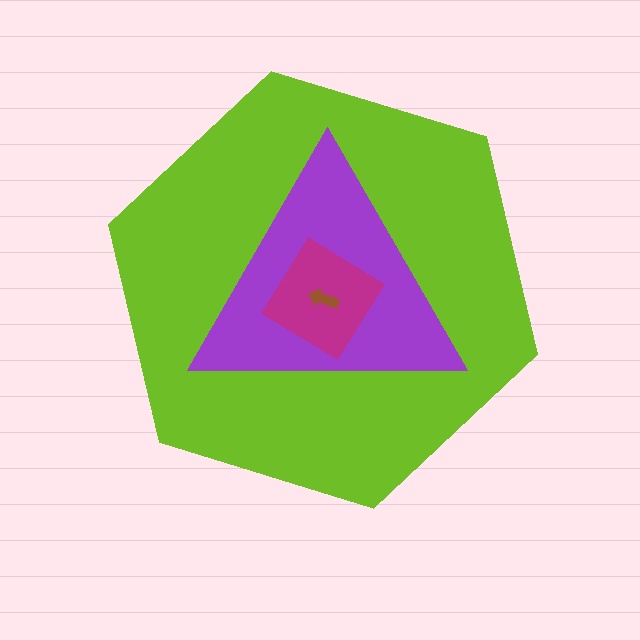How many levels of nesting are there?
4.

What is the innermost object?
The brown arrow.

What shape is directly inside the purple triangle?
The magenta diamond.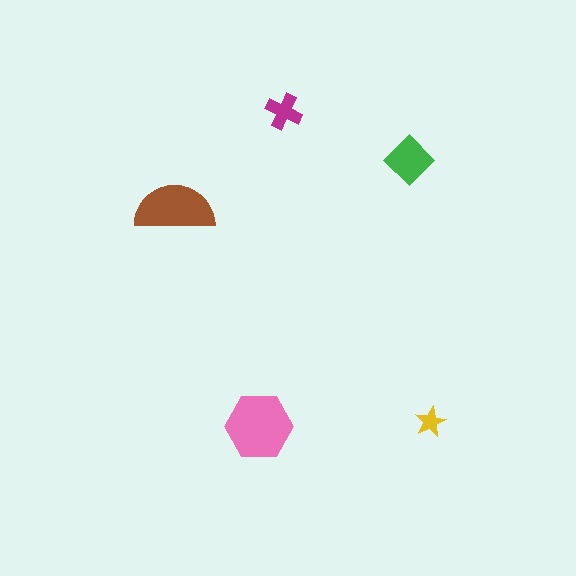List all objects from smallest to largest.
The yellow star, the magenta cross, the green diamond, the brown semicircle, the pink hexagon.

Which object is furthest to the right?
The yellow star is rightmost.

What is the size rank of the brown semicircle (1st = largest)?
2nd.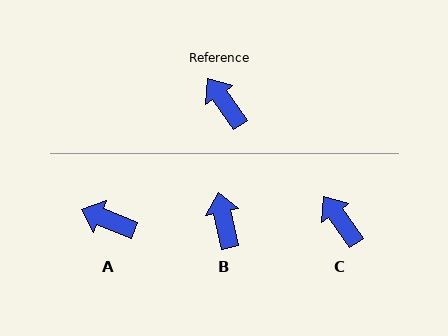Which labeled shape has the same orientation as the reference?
C.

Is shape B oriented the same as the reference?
No, it is off by about 23 degrees.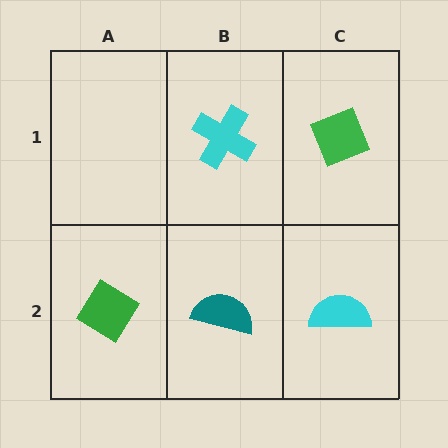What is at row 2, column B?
A teal semicircle.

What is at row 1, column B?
A cyan cross.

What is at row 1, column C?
A green diamond.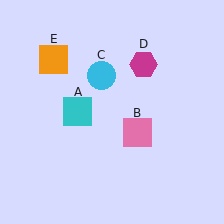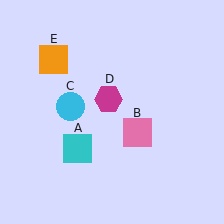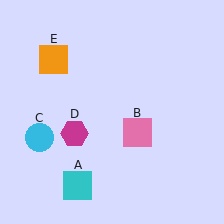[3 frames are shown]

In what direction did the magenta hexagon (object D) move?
The magenta hexagon (object D) moved down and to the left.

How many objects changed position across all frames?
3 objects changed position: cyan square (object A), cyan circle (object C), magenta hexagon (object D).